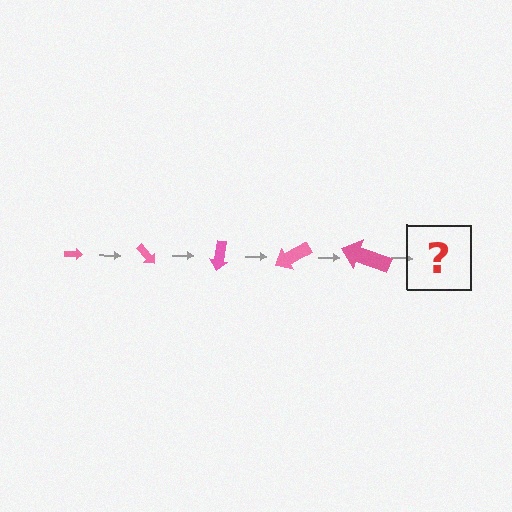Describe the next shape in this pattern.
It should be an arrow, larger than the previous one and rotated 250 degrees from the start.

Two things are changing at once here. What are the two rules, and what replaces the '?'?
The two rules are that the arrow grows larger each step and it rotates 50 degrees each step. The '?' should be an arrow, larger than the previous one and rotated 250 degrees from the start.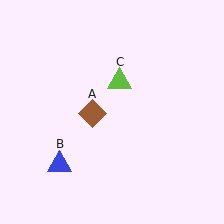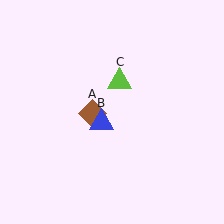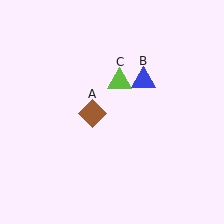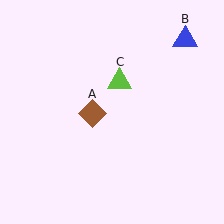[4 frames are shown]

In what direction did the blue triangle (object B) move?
The blue triangle (object B) moved up and to the right.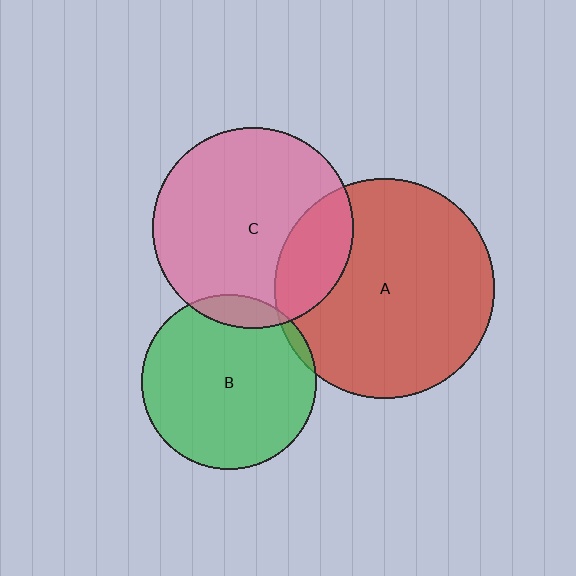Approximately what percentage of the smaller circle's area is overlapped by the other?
Approximately 5%.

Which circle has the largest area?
Circle A (red).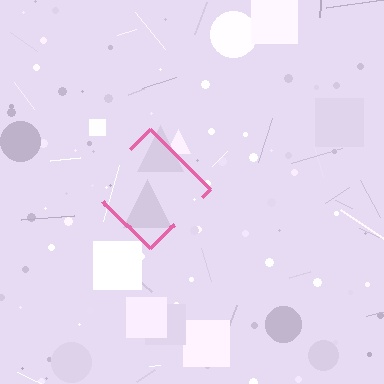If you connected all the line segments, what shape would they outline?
They would outline a diamond.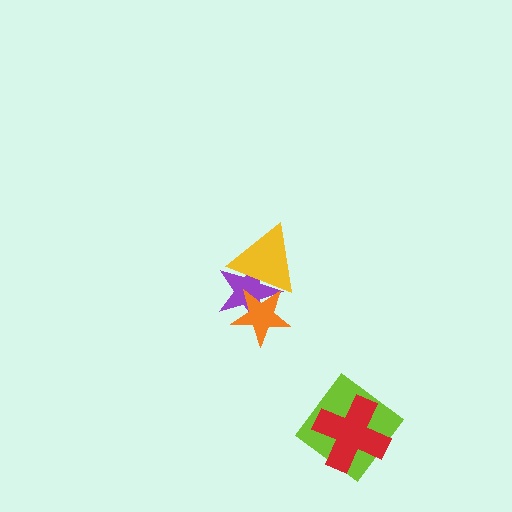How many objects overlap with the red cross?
1 object overlaps with the red cross.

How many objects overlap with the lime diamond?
1 object overlaps with the lime diamond.